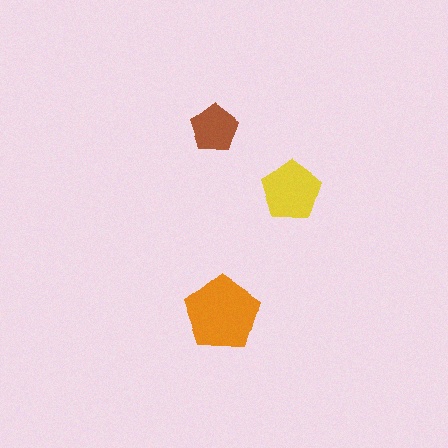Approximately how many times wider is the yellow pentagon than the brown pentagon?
About 1.5 times wider.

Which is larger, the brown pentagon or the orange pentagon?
The orange one.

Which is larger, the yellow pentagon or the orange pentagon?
The orange one.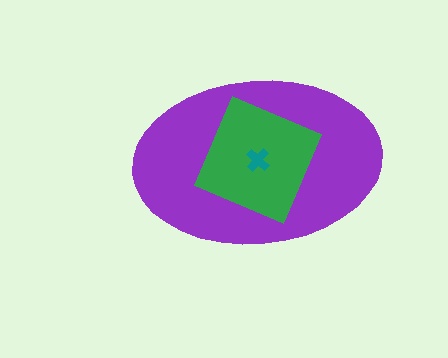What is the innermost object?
The teal cross.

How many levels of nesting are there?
3.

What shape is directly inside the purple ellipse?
The green square.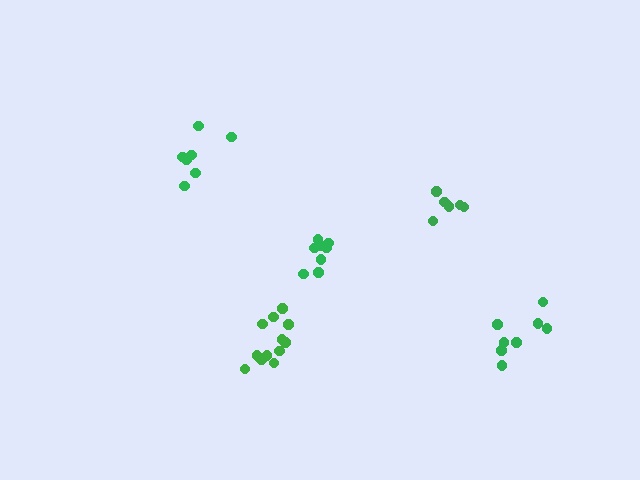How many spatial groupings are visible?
There are 5 spatial groupings.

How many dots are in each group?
Group 1: 12 dots, Group 2: 6 dots, Group 3: 8 dots, Group 4: 9 dots, Group 5: 7 dots (42 total).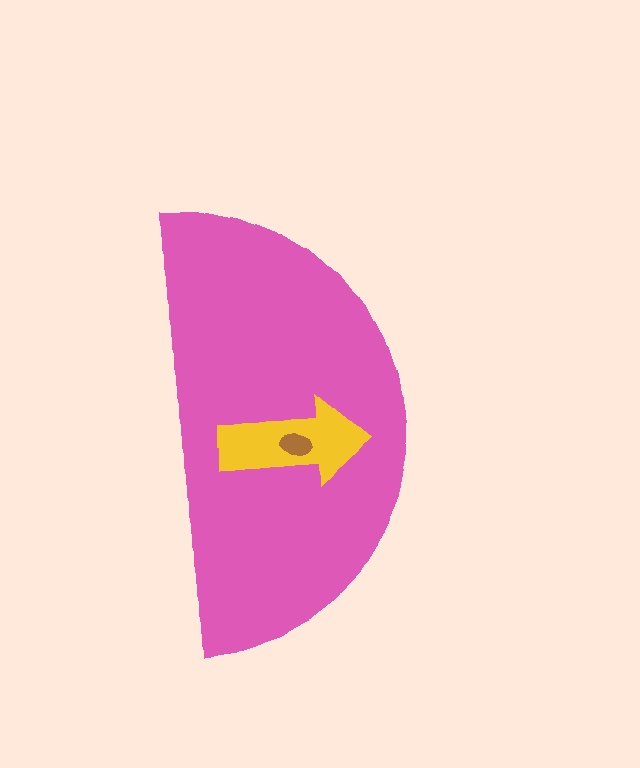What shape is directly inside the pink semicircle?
The yellow arrow.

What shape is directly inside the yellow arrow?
The brown ellipse.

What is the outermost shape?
The pink semicircle.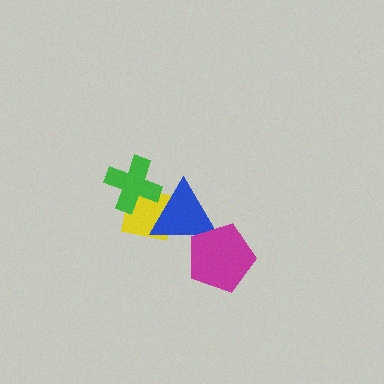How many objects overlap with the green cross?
2 objects overlap with the green cross.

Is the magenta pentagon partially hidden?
No, no other shape covers it.